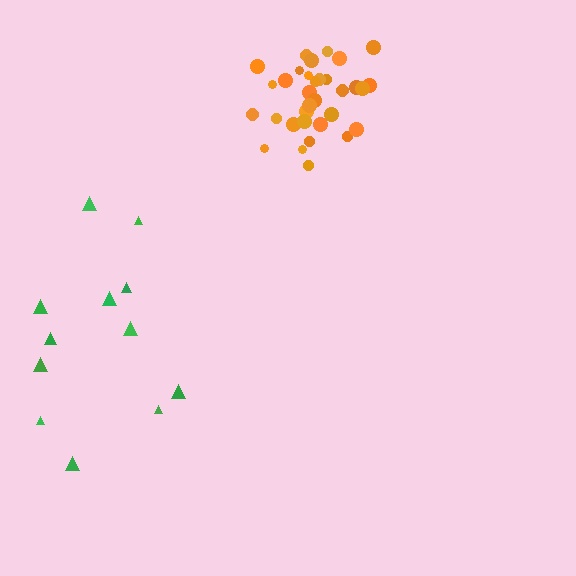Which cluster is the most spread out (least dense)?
Green.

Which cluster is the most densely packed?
Orange.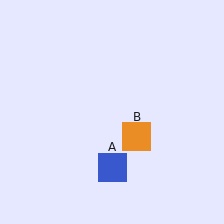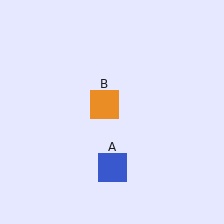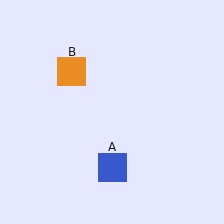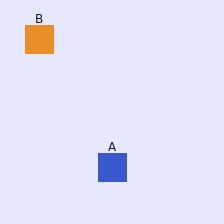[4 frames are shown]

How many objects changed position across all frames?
1 object changed position: orange square (object B).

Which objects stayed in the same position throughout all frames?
Blue square (object A) remained stationary.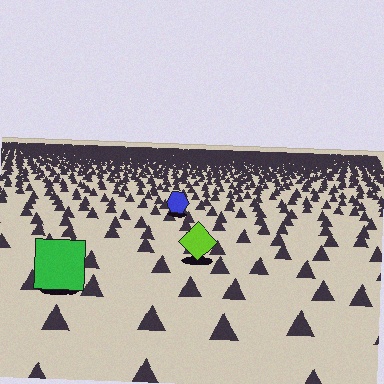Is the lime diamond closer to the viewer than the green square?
No. The green square is closer — you can tell from the texture gradient: the ground texture is coarser near it.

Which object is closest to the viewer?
The green square is closest. The texture marks near it are larger and more spread out.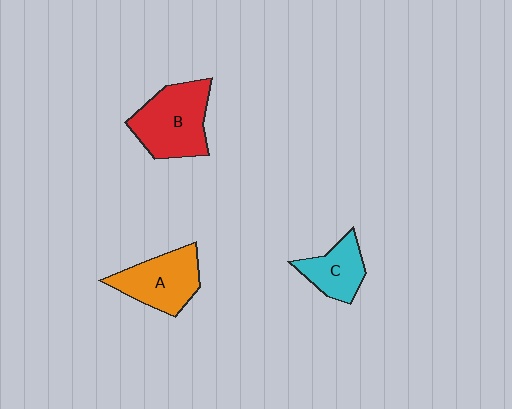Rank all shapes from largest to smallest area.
From largest to smallest: B (red), A (orange), C (cyan).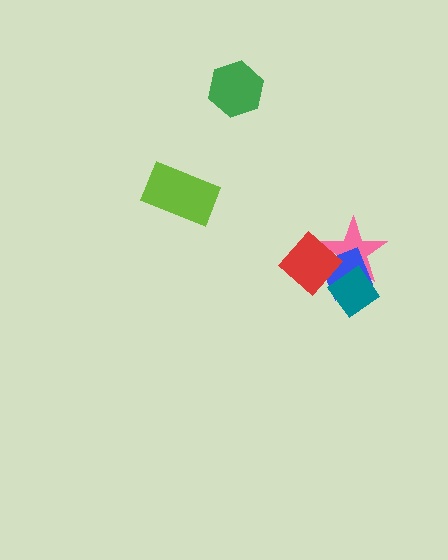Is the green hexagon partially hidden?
No, no other shape covers it.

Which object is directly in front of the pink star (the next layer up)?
The blue diamond is directly in front of the pink star.